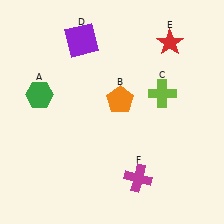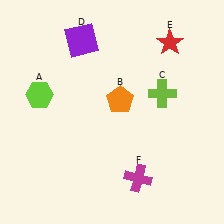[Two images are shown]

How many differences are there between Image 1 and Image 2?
There is 1 difference between the two images.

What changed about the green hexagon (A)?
In Image 1, A is green. In Image 2, it changed to lime.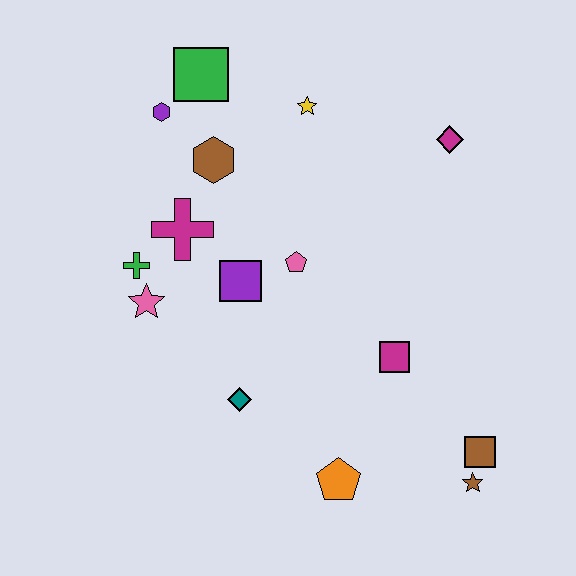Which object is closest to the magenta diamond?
The yellow star is closest to the magenta diamond.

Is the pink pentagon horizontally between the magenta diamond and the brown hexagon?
Yes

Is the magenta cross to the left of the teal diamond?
Yes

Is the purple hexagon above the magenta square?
Yes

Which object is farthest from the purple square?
The brown star is farthest from the purple square.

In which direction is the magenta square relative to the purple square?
The magenta square is to the right of the purple square.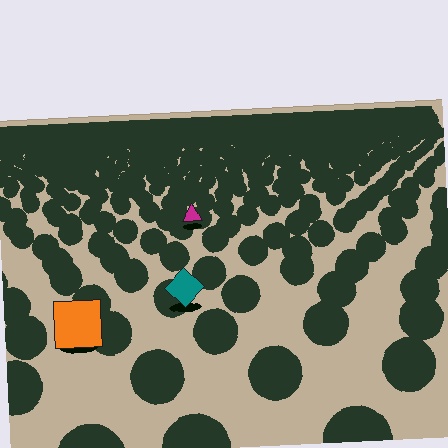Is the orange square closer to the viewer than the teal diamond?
Yes. The orange square is closer — you can tell from the texture gradient: the ground texture is coarser near it.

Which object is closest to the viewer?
The orange square is closest. The texture marks near it are larger and more spread out.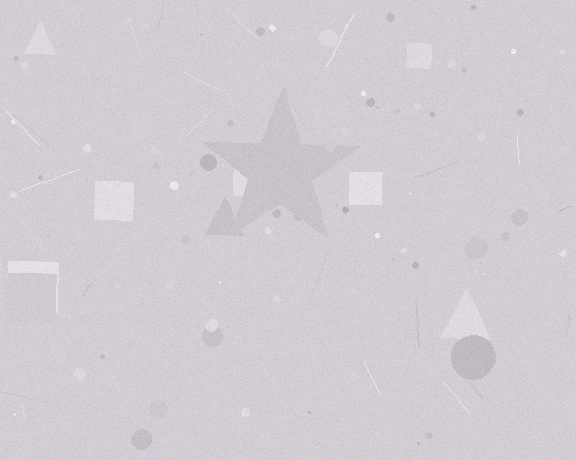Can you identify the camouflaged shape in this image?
The camouflaged shape is a star.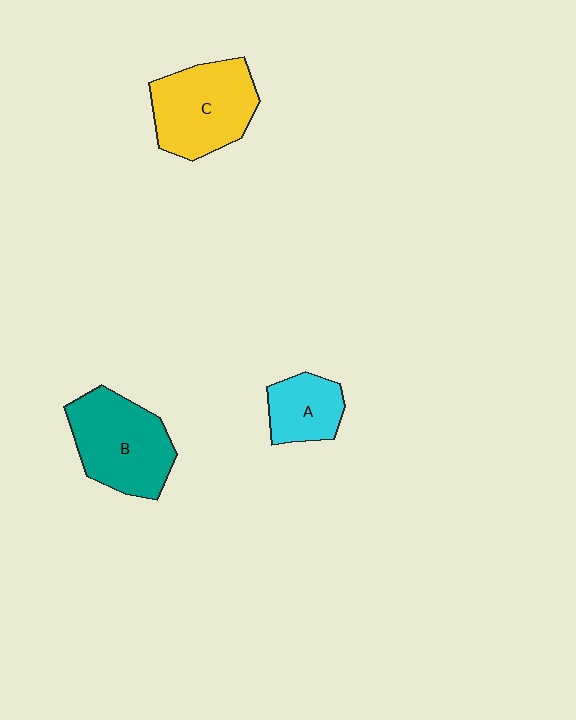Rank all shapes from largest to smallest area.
From largest to smallest: B (teal), C (yellow), A (cyan).